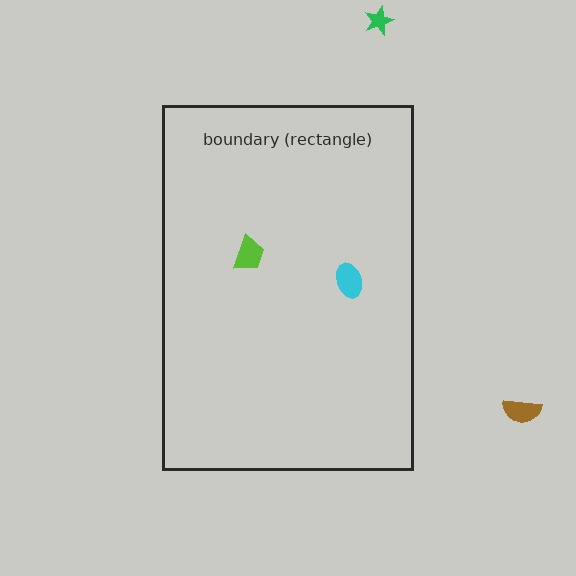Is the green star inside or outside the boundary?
Outside.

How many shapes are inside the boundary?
2 inside, 2 outside.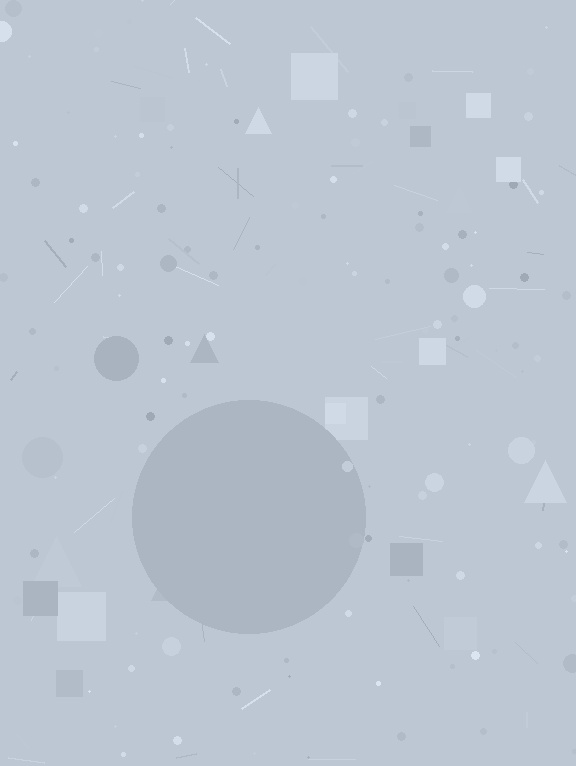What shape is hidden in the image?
A circle is hidden in the image.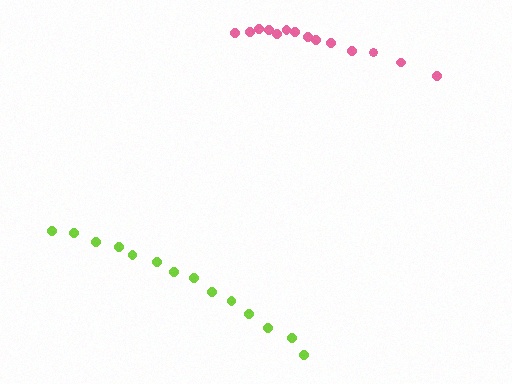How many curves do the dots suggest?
There are 2 distinct paths.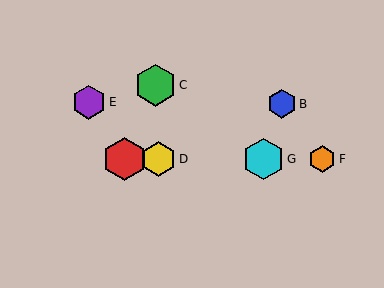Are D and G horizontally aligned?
Yes, both are at y≈159.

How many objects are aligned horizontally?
4 objects (A, D, F, G) are aligned horizontally.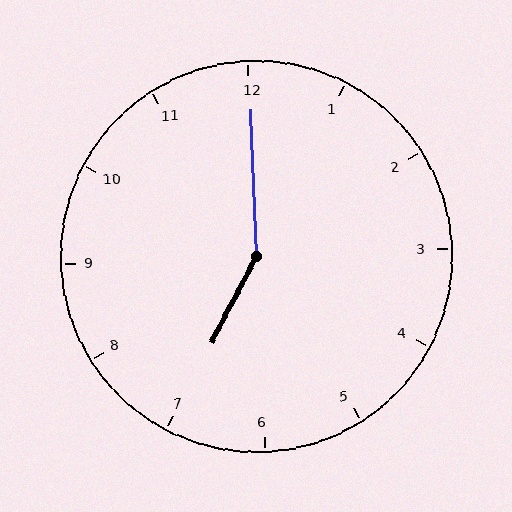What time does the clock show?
7:00.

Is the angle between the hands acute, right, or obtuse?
It is obtuse.